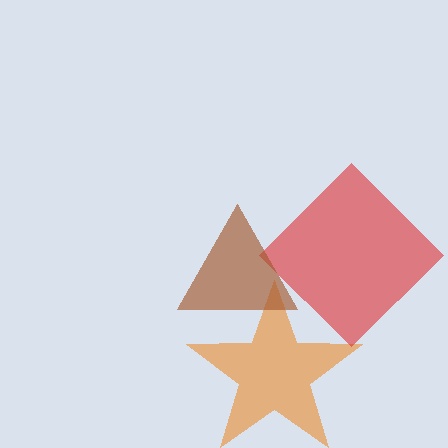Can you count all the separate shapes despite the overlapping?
Yes, there are 3 separate shapes.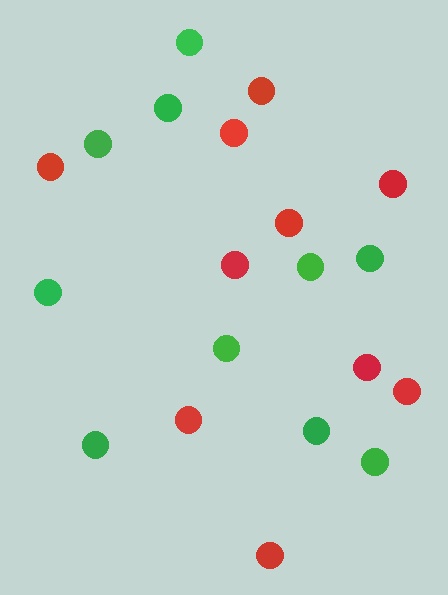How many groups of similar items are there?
There are 2 groups: one group of green circles (10) and one group of red circles (10).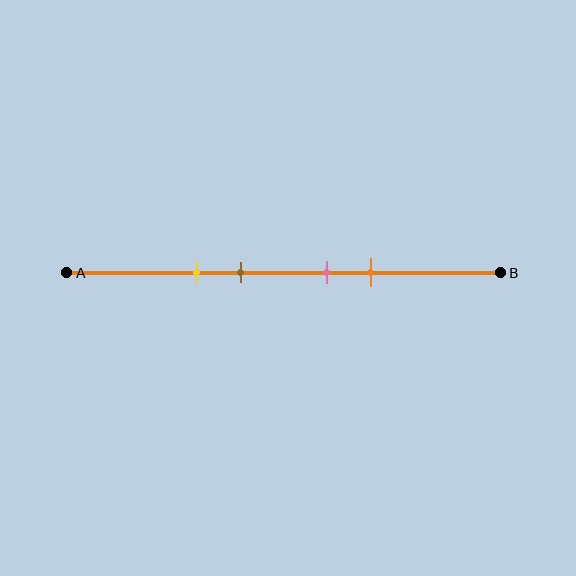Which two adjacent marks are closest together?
The pink and orange marks are the closest adjacent pair.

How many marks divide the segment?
There are 4 marks dividing the segment.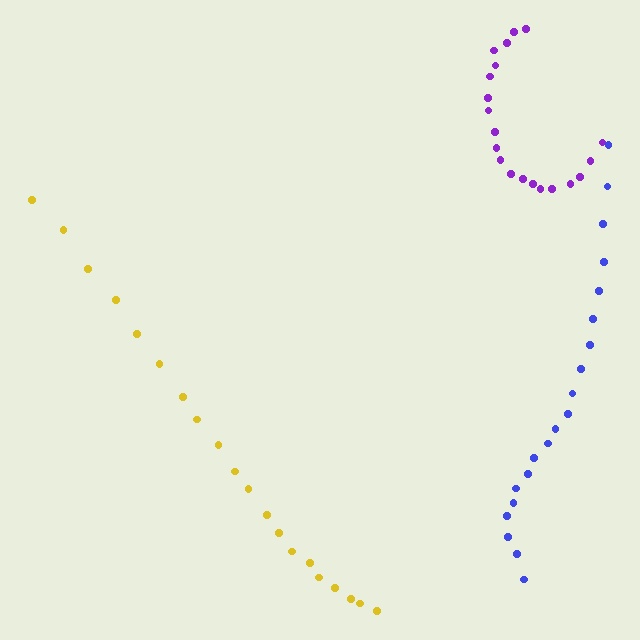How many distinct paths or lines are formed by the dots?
There are 3 distinct paths.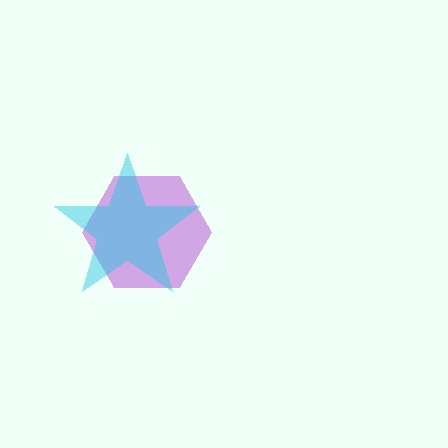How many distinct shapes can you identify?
There are 2 distinct shapes: a purple hexagon, a cyan star.